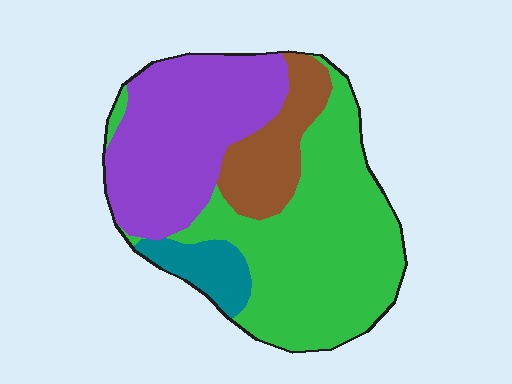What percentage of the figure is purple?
Purple covers roughly 35% of the figure.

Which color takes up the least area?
Teal, at roughly 10%.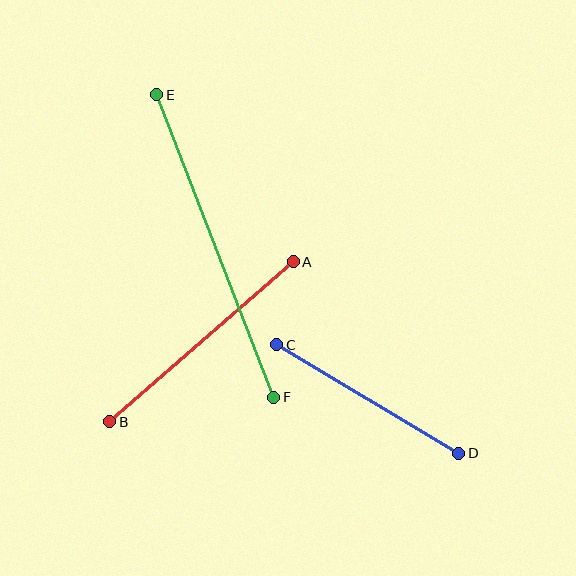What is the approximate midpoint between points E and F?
The midpoint is at approximately (215, 246) pixels.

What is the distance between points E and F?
The distance is approximately 325 pixels.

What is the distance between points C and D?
The distance is approximately 212 pixels.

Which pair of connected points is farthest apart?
Points E and F are farthest apart.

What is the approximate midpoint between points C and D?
The midpoint is at approximately (368, 399) pixels.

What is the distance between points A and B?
The distance is approximately 244 pixels.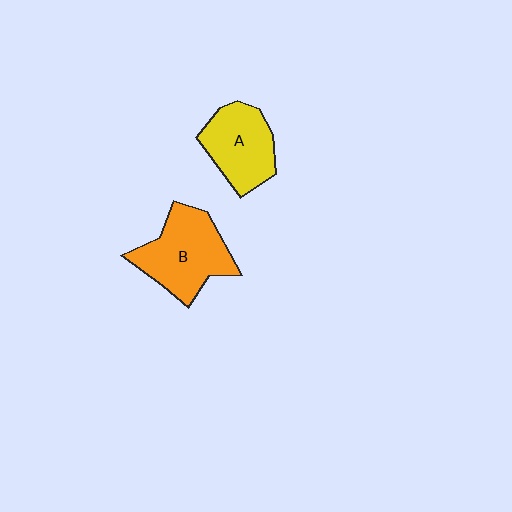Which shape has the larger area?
Shape B (orange).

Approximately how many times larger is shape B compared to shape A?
Approximately 1.2 times.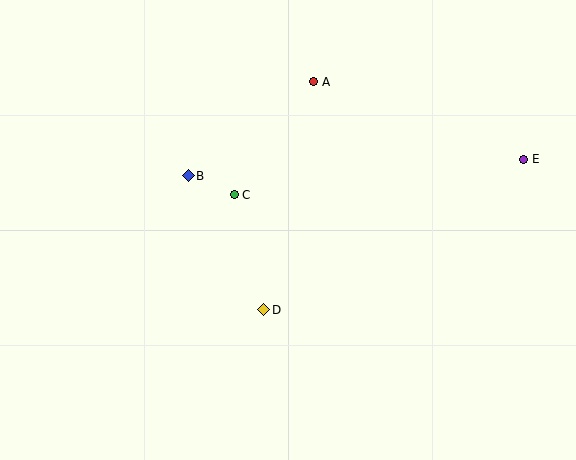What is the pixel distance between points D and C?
The distance between D and C is 119 pixels.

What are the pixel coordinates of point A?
Point A is at (314, 82).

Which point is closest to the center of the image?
Point C at (234, 195) is closest to the center.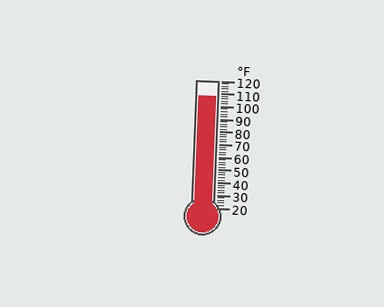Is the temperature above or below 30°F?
The temperature is above 30°F.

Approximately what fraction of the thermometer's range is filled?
The thermometer is filled to approximately 90% of its range.